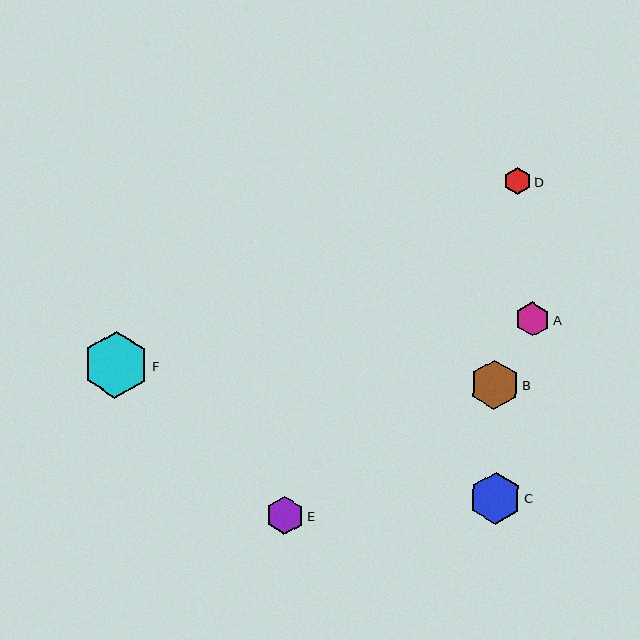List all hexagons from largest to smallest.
From largest to smallest: F, C, B, E, A, D.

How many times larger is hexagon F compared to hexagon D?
Hexagon F is approximately 2.4 times the size of hexagon D.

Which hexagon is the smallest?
Hexagon D is the smallest with a size of approximately 27 pixels.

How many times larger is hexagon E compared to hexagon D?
Hexagon E is approximately 1.4 times the size of hexagon D.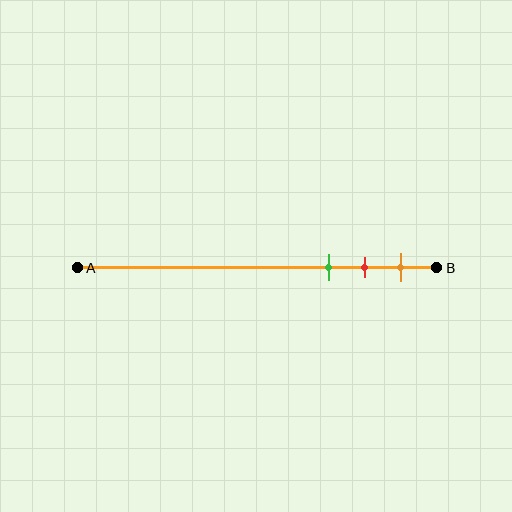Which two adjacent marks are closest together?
The red and orange marks are the closest adjacent pair.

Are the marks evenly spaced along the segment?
Yes, the marks are approximately evenly spaced.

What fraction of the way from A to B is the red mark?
The red mark is approximately 80% (0.8) of the way from A to B.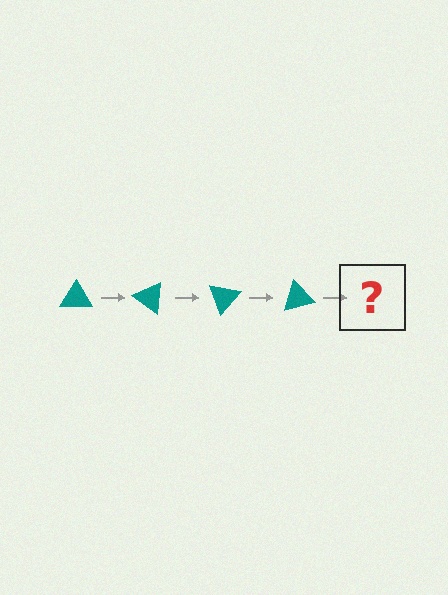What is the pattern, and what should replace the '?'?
The pattern is that the triangle rotates 35 degrees each step. The '?' should be a teal triangle rotated 140 degrees.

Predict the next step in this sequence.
The next step is a teal triangle rotated 140 degrees.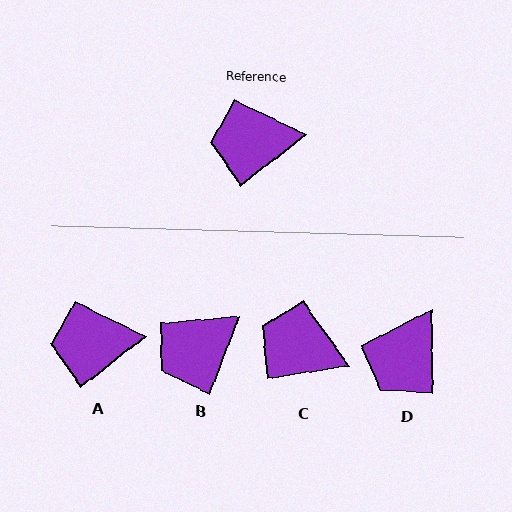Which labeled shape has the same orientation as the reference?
A.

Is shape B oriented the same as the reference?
No, it is off by about 31 degrees.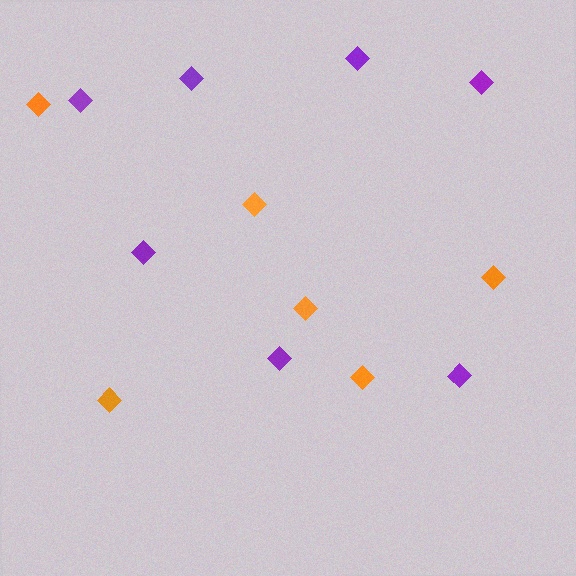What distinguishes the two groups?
There are 2 groups: one group of orange diamonds (6) and one group of purple diamonds (7).